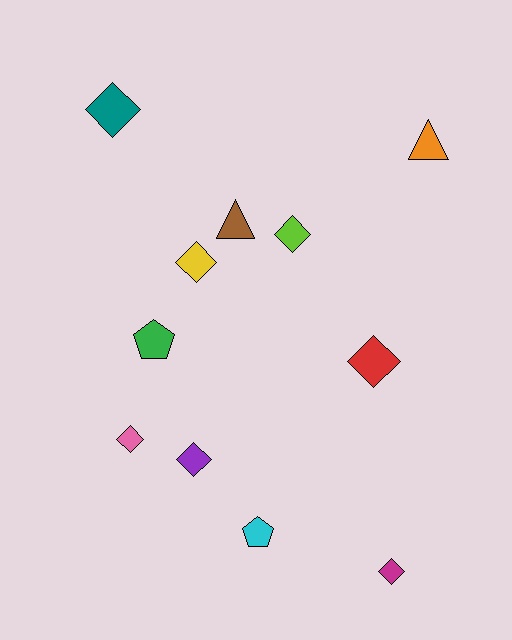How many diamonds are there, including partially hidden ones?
There are 7 diamonds.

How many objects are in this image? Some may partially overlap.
There are 11 objects.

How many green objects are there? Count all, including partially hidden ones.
There is 1 green object.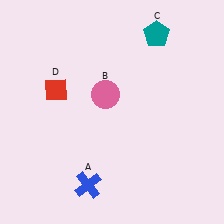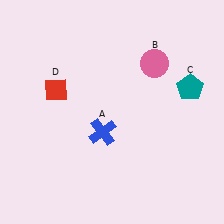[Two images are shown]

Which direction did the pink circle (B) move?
The pink circle (B) moved right.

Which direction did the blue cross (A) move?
The blue cross (A) moved up.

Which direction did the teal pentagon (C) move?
The teal pentagon (C) moved down.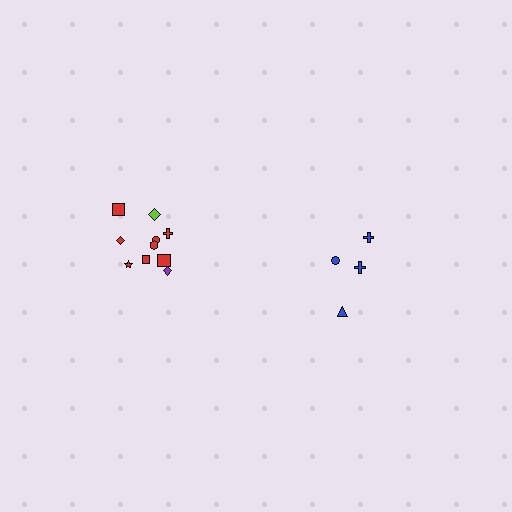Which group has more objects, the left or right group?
The left group.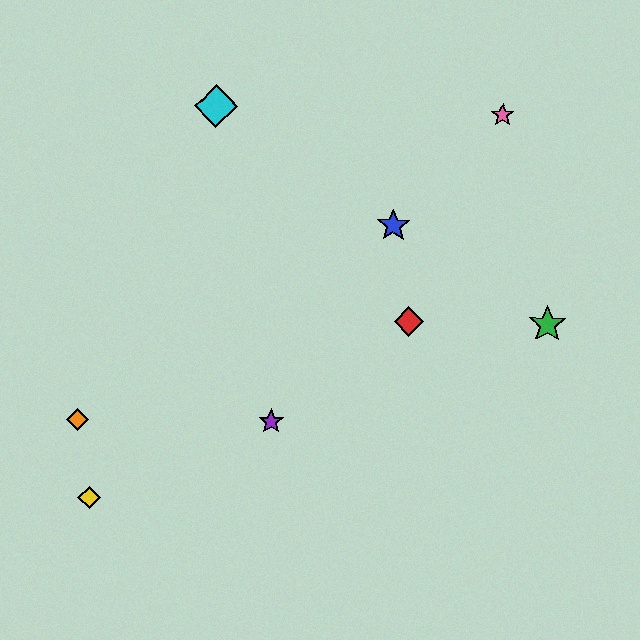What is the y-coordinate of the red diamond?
The red diamond is at y≈321.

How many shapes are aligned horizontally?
2 shapes (the red diamond, the green star) are aligned horizontally.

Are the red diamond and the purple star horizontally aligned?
No, the red diamond is at y≈321 and the purple star is at y≈422.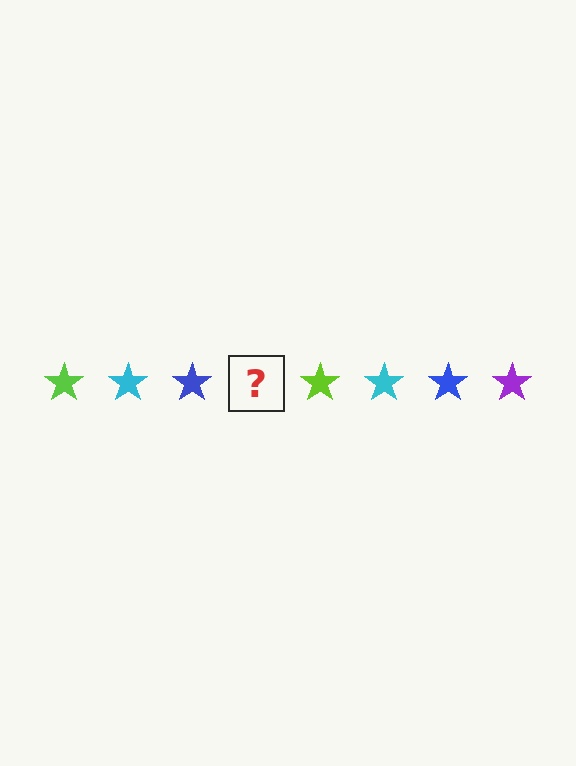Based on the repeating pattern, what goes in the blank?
The blank should be a purple star.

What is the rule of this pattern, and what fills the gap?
The rule is that the pattern cycles through lime, cyan, blue, purple stars. The gap should be filled with a purple star.